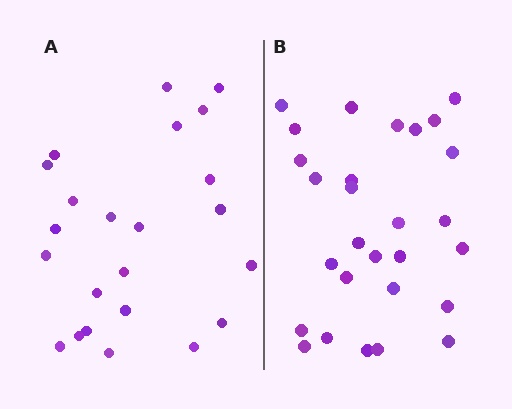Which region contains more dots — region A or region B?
Region B (the right region) has more dots.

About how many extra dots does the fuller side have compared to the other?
Region B has about 5 more dots than region A.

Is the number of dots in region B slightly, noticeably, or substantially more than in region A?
Region B has only slightly more — the two regions are fairly close. The ratio is roughly 1.2 to 1.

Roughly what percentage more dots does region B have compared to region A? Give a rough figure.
About 20% more.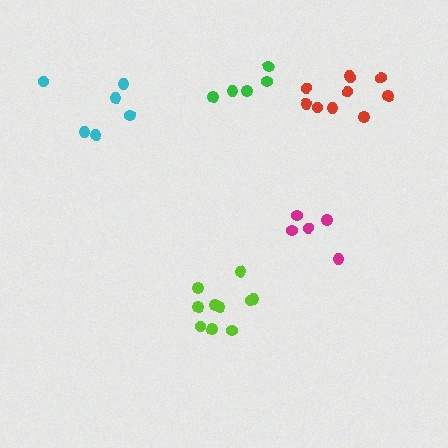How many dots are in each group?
Group 1: 6 dots, Group 2: 10 dots, Group 3: 5 dots, Group 4: 10 dots, Group 5: 5 dots (36 total).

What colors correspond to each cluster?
The clusters are colored: cyan, lime, magenta, red, green.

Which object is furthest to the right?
The red cluster is rightmost.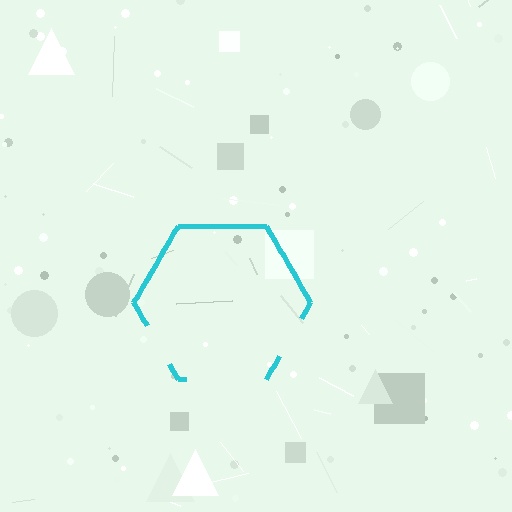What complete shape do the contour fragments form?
The contour fragments form a hexagon.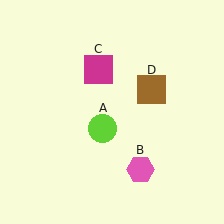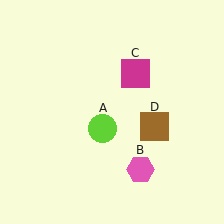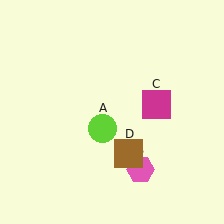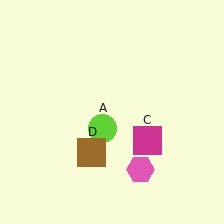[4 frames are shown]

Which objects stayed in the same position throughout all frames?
Lime circle (object A) and pink hexagon (object B) remained stationary.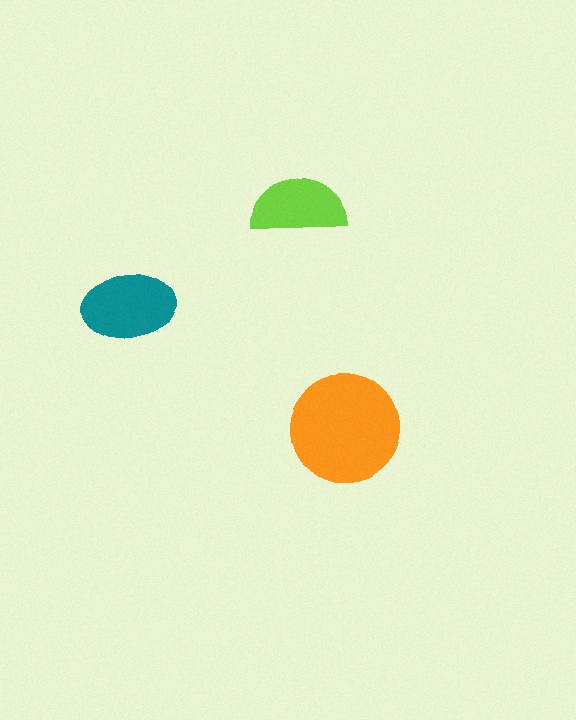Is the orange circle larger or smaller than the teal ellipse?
Larger.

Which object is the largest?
The orange circle.